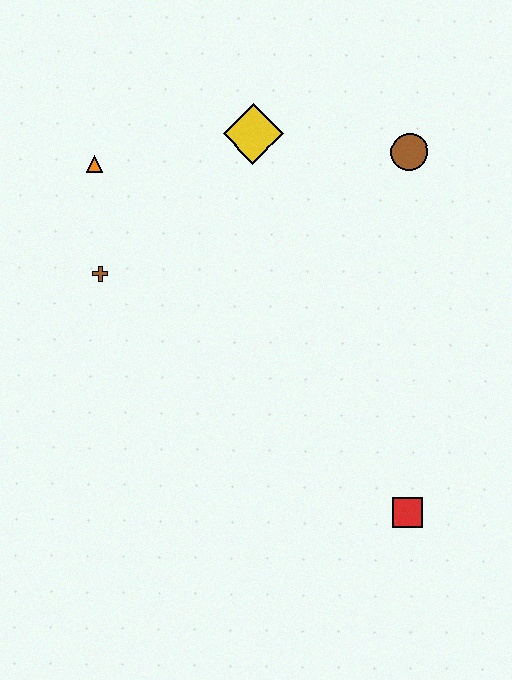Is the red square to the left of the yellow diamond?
No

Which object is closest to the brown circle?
The yellow diamond is closest to the brown circle.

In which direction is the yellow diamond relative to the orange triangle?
The yellow diamond is to the right of the orange triangle.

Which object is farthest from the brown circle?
The red square is farthest from the brown circle.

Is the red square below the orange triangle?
Yes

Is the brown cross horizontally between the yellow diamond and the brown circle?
No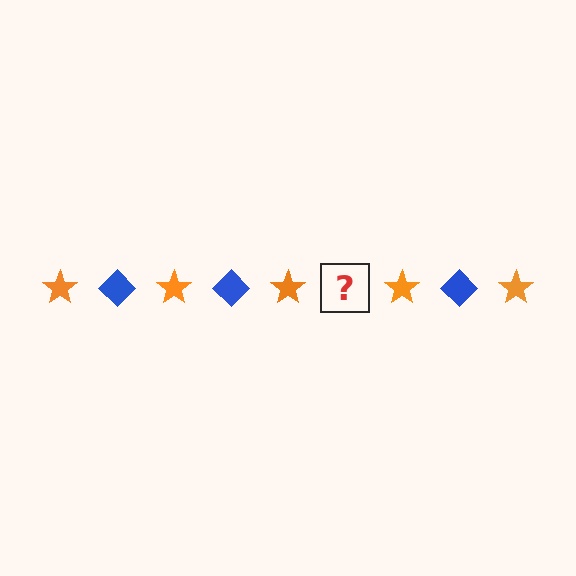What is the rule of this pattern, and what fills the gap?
The rule is that the pattern alternates between orange star and blue diamond. The gap should be filled with a blue diamond.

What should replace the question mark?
The question mark should be replaced with a blue diamond.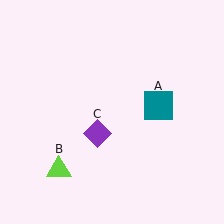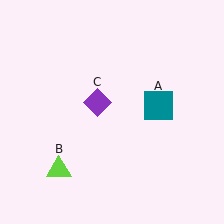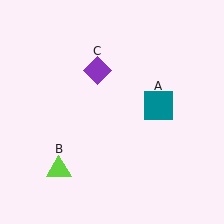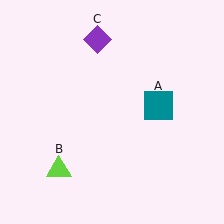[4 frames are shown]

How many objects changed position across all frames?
1 object changed position: purple diamond (object C).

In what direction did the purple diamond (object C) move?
The purple diamond (object C) moved up.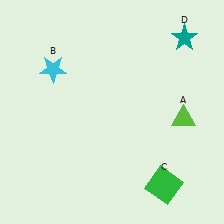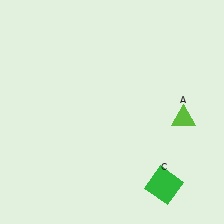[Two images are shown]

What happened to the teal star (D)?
The teal star (D) was removed in Image 2. It was in the top-right area of Image 1.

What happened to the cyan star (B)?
The cyan star (B) was removed in Image 2. It was in the top-left area of Image 1.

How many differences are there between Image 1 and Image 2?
There are 2 differences between the two images.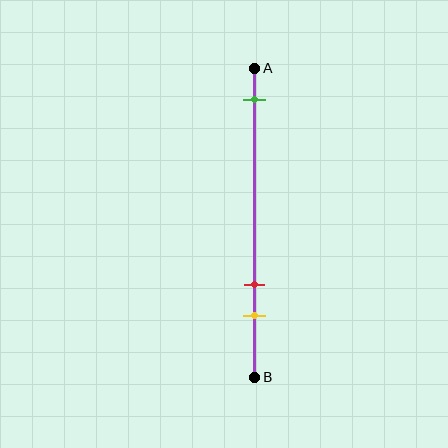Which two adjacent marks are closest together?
The red and yellow marks are the closest adjacent pair.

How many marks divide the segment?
There are 3 marks dividing the segment.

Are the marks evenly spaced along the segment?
No, the marks are not evenly spaced.